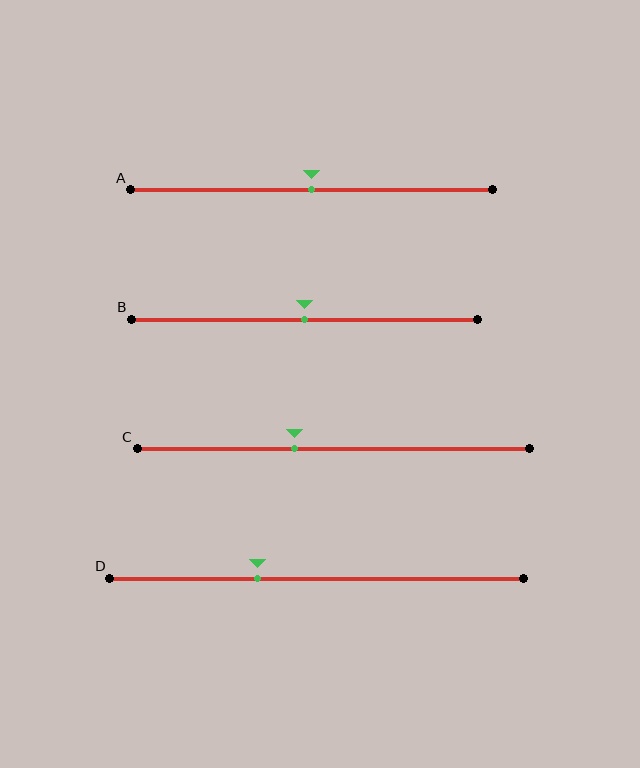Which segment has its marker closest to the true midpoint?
Segment A has its marker closest to the true midpoint.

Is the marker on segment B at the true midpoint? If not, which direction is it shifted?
Yes, the marker on segment B is at the true midpoint.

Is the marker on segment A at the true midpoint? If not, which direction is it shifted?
Yes, the marker on segment A is at the true midpoint.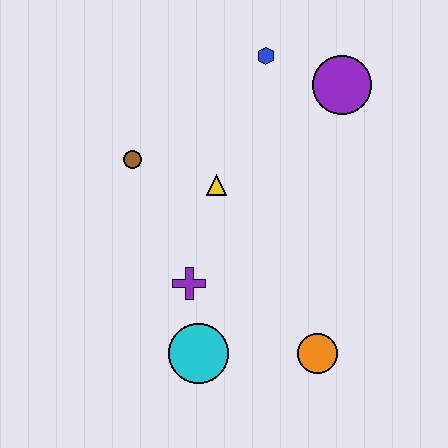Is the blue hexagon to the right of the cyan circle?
Yes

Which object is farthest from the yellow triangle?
The orange circle is farthest from the yellow triangle.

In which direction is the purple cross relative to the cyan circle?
The purple cross is above the cyan circle.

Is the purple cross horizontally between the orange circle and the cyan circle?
No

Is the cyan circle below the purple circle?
Yes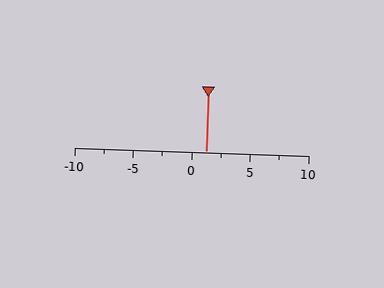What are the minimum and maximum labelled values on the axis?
The axis runs from -10 to 10.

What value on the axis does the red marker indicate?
The marker indicates approximately 1.2.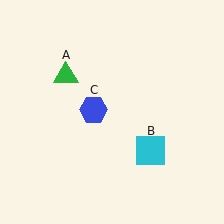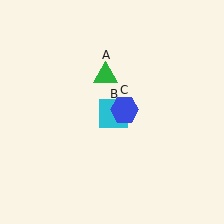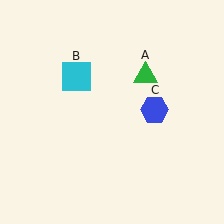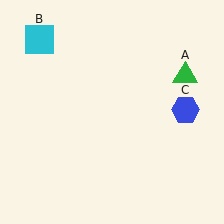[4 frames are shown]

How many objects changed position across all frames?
3 objects changed position: green triangle (object A), cyan square (object B), blue hexagon (object C).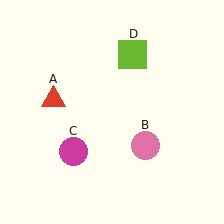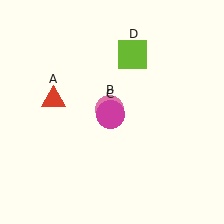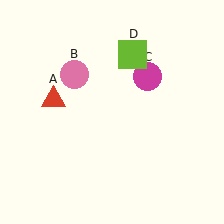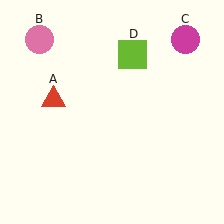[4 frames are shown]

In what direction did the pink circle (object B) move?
The pink circle (object B) moved up and to the left.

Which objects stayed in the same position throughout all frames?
Red triangle (object A) and lime square (object D) remained stationary.